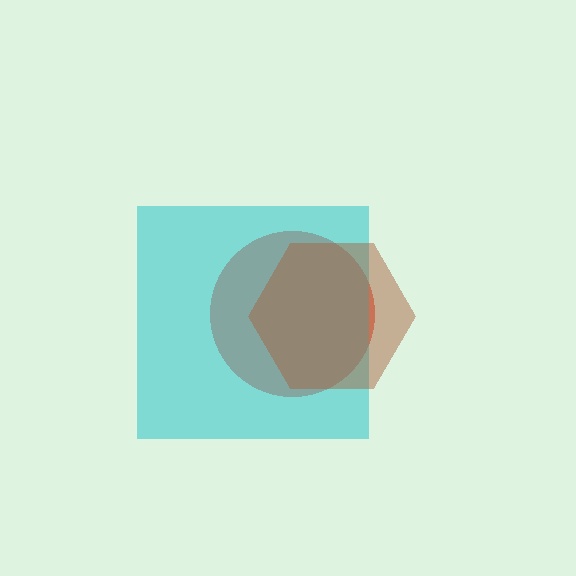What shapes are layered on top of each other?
The layered shapes are: a red circle, a cyan square, a brown hexagon.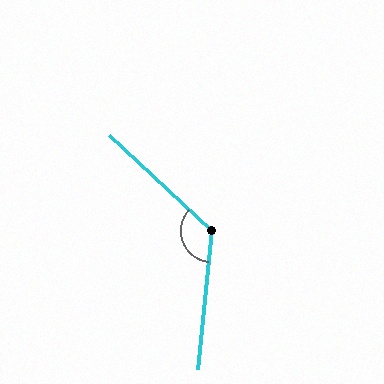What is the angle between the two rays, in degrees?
Approximately 127 degrees.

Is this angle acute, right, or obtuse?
It is obtuse.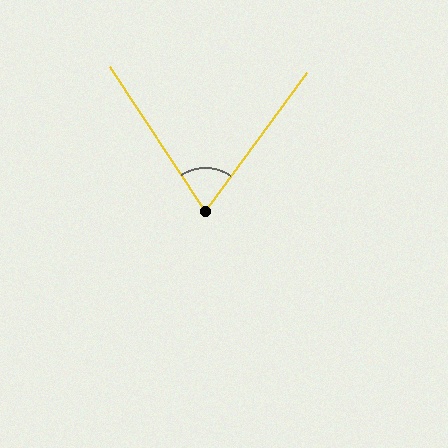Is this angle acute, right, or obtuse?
It is acute.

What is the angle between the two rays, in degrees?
Approximately 69 degrees.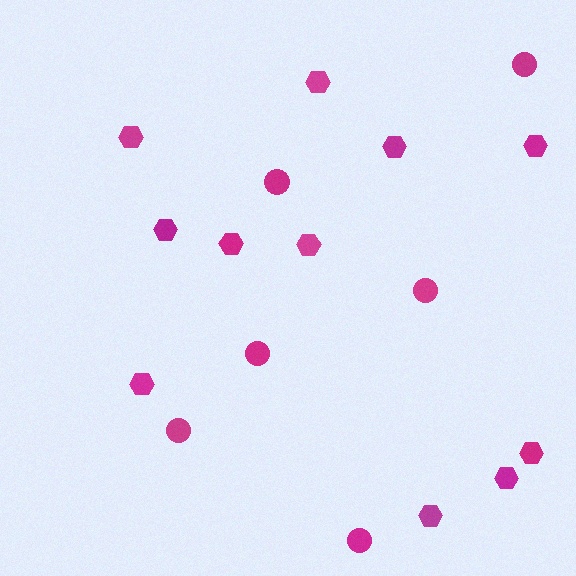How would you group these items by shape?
There are 2 groups: one group of hexagons (11) and one group of circles (6).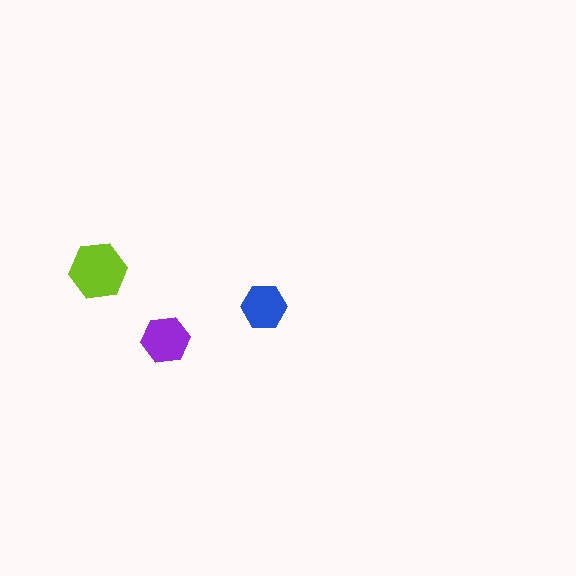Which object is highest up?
The lime hexagon is topmost.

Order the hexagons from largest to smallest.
the lime one, the purple one, the blue one.